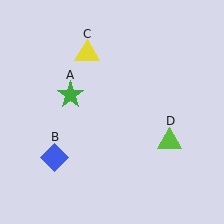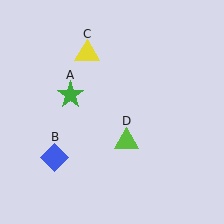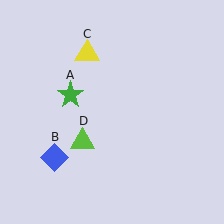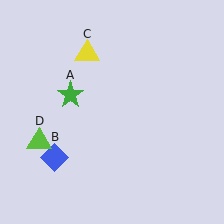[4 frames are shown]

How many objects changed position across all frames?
1 object changed position: lime triangle (object D).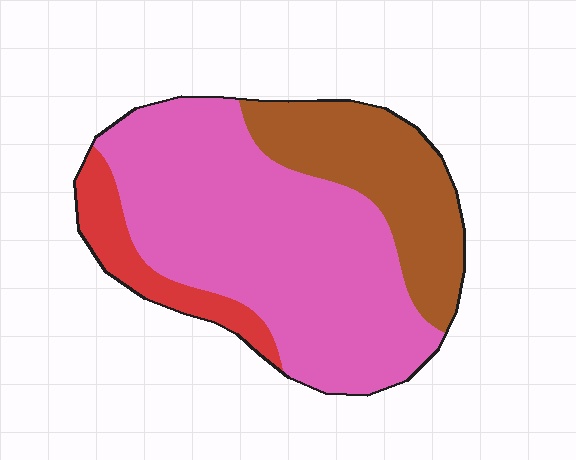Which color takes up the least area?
Red, at roughly 10%.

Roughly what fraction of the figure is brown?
Brown takes up between a quarter and a half of the figure.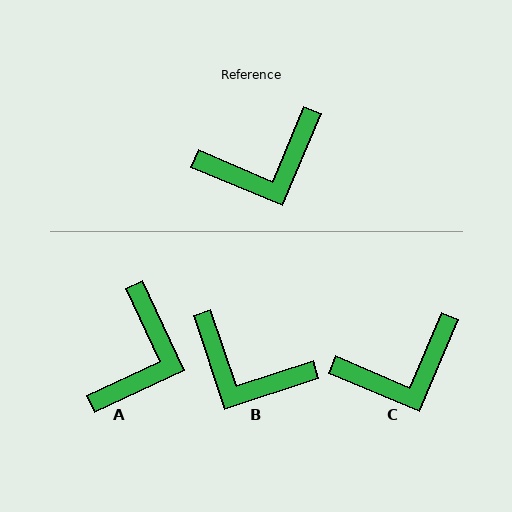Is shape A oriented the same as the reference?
No, it is off by about 48 degrees.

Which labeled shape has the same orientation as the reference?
C.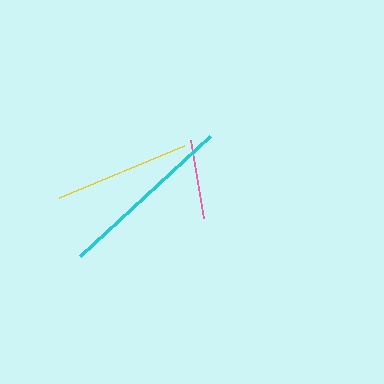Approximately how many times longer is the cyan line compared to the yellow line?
The cyan line is approximately 1.3 times the length of the yellow line.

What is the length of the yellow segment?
The yellow segment is approximately 135 pixels long.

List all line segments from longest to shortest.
From longest to shortest: cyan, yellow, pink.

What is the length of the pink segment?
The pink segment is approximately 79 pixels long.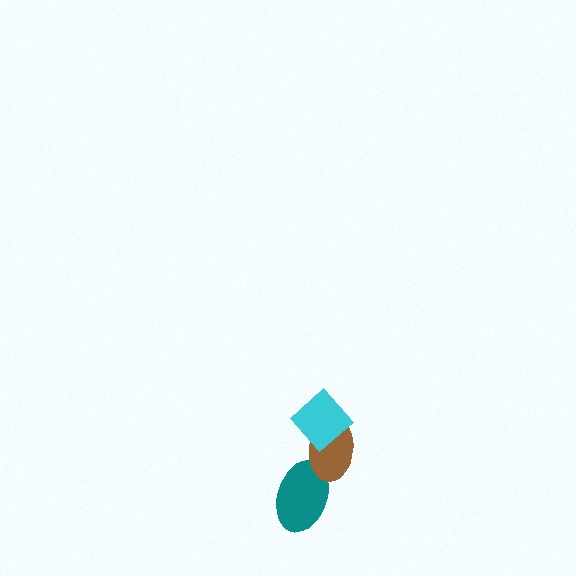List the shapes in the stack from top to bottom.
From top to bottom: the cyan diamond, the brown ellipse, the teal ellipse.